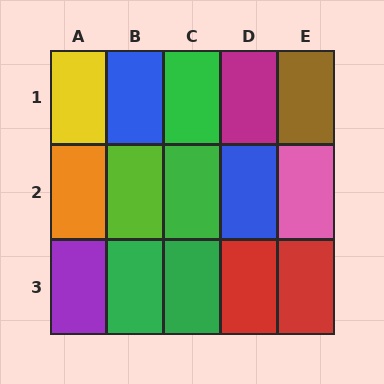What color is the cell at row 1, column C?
Green.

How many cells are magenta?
1 cell is magenta.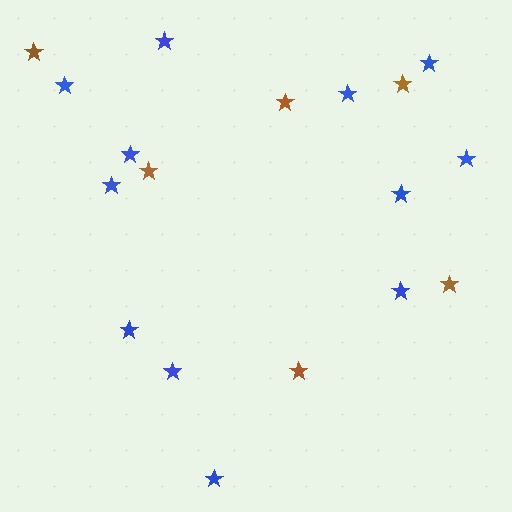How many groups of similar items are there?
There are 2 groups: one group of brown stars (6) and one group of blue stars (12).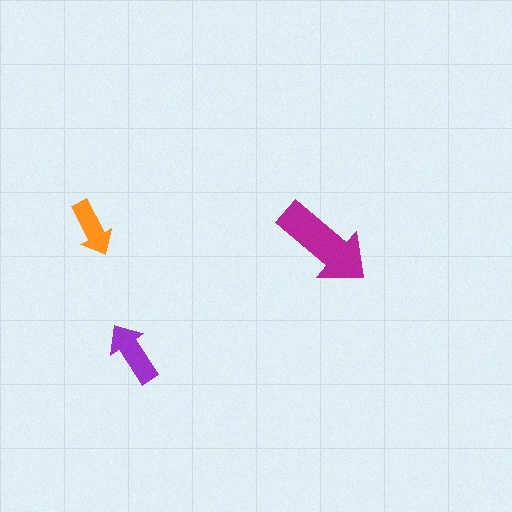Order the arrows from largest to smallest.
the magenta one, the purple one, the orange one.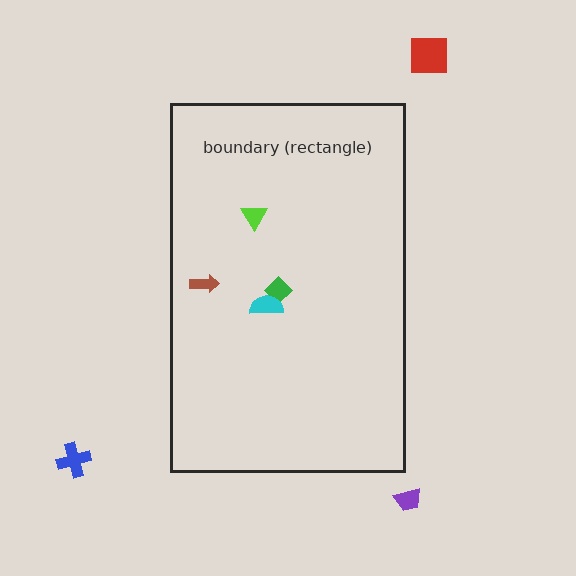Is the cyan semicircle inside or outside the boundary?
Inside.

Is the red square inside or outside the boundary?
Outside.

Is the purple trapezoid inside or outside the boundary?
Outside.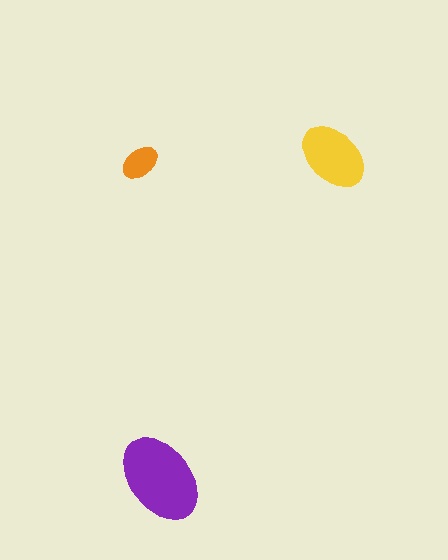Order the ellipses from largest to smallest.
the purple one, the yellow one, the orange one.